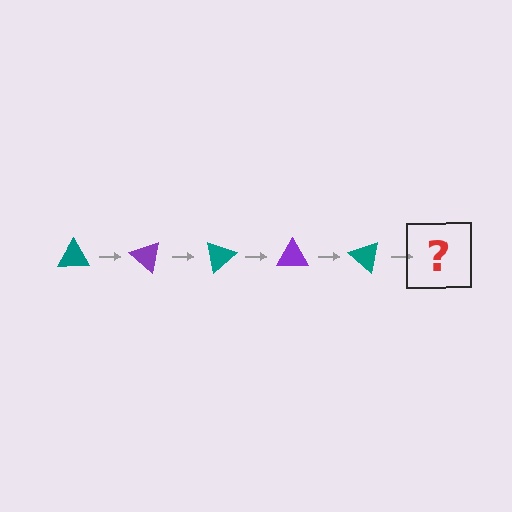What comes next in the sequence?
The next element should be a purple triangle, rotated 200 degrees from the start.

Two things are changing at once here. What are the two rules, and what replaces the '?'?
The two rules are that it rotates 40 degrees each step and the color cycles through teal and purple. The '?' should be a purple triangle, rotated 200 degrees from the start.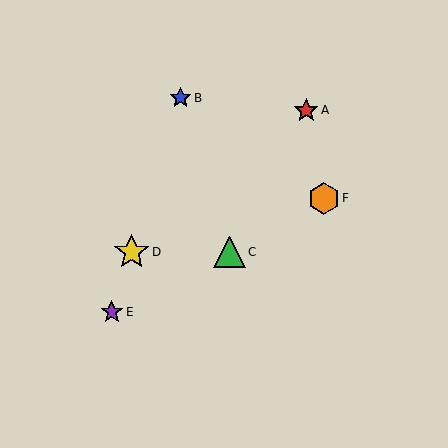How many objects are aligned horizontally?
2 objects (C, D) are aligned horizontally.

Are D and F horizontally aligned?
No, D is at y≈252 and F is at y≈198.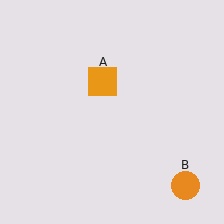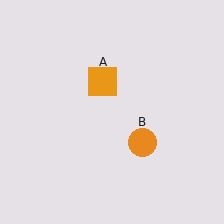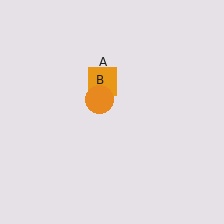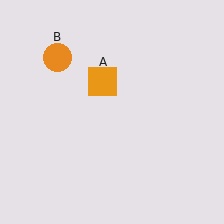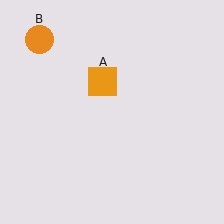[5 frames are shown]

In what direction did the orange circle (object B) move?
The orange circle (object B) moved up and to the left.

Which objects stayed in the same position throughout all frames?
Orange square (object A) remained stationary.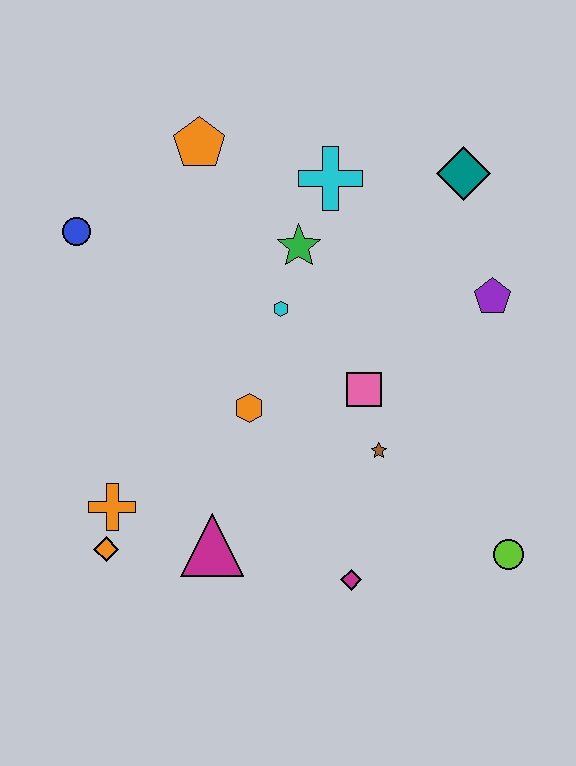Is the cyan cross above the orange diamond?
Yes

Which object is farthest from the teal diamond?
The orange diamond is farthest from the teal diamond.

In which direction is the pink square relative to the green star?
The pink square is below the green star.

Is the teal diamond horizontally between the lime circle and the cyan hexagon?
Yes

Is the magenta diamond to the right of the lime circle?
No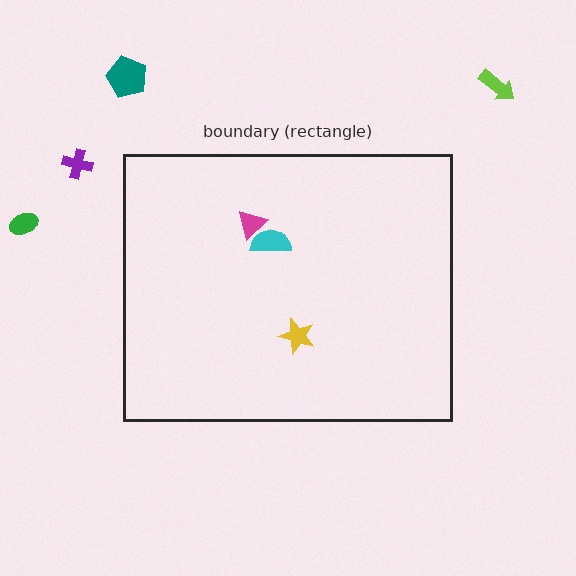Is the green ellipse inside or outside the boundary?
Outside.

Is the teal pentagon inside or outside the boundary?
Outside.